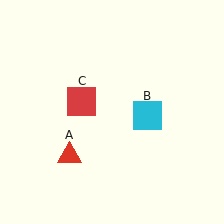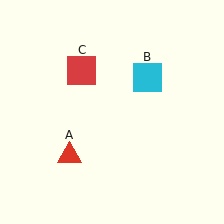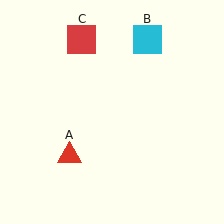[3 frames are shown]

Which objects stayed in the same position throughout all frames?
Red triangle (object A) remained stationary.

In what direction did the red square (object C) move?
The red square (object C) moved up.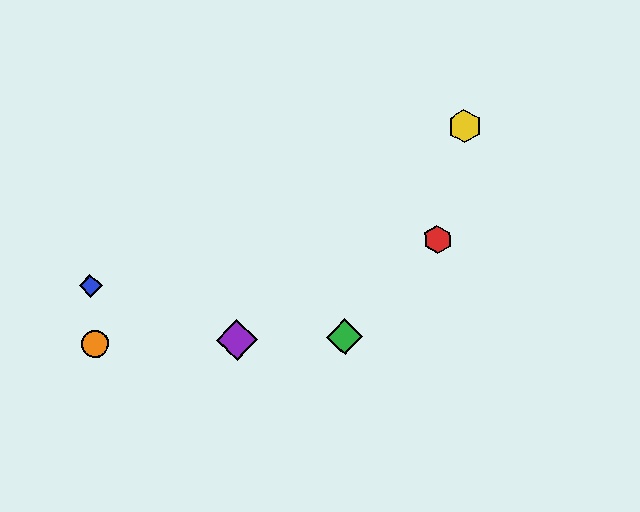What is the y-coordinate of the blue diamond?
The blue diamond is at y≈286.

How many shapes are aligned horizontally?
3 shapes (the green diamond, the purple diamond, the orange circle) are aligned horizontally.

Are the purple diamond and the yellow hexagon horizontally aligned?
No, the purple diamond is at y≈340 and the yellow hexagon is at y≈126.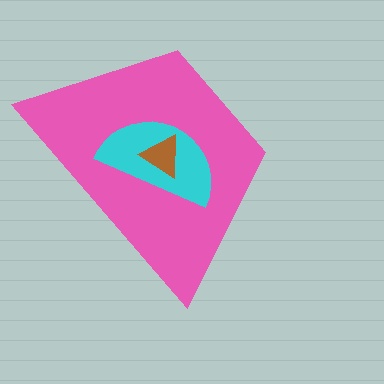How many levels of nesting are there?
3.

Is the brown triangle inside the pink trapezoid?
Yes.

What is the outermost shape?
The pink trapezoid.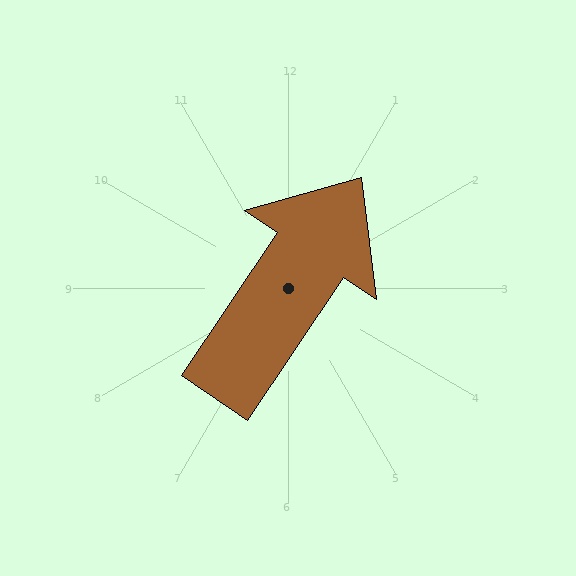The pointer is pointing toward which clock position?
Roughly 1 o'clock.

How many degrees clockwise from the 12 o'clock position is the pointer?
Approximately 34 degrees.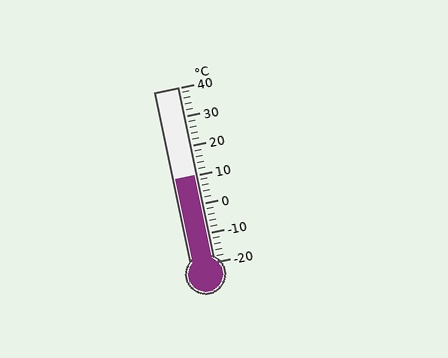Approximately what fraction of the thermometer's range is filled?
The thermometer is filled to approximately 50% of its range.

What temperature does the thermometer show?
The thermometer shows approximately 10°C.